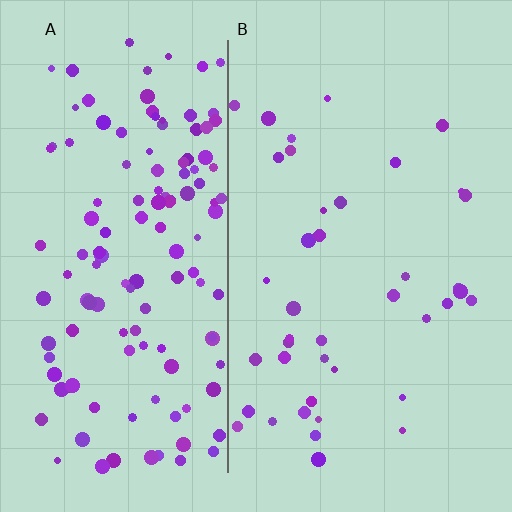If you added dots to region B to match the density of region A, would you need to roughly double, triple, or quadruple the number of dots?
Approximately triple.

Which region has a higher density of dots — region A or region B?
A (the left).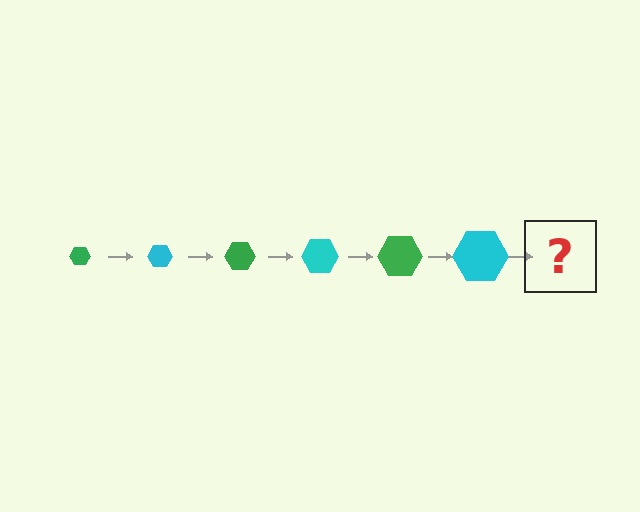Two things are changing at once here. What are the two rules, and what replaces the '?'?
The two rules are that the hexagon grows larger each step and the color cycles through green and cyan. The '?' should be a green hexagon, larger than the previous one.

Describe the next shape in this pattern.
It should be a green hexagon, larger than the previous one.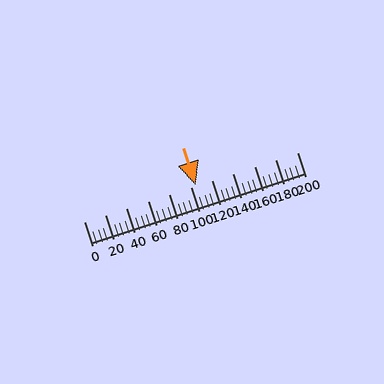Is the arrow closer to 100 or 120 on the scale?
The arrow is closer to 100.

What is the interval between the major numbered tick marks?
The major tick marks are spaced 20 units apart.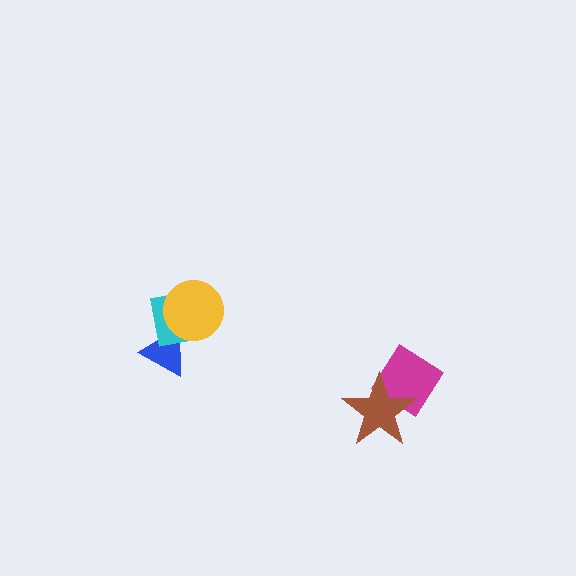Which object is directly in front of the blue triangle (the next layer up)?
The cyan square is directly in front of the blue triangle.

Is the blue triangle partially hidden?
Yes, it is partially covered by another shape.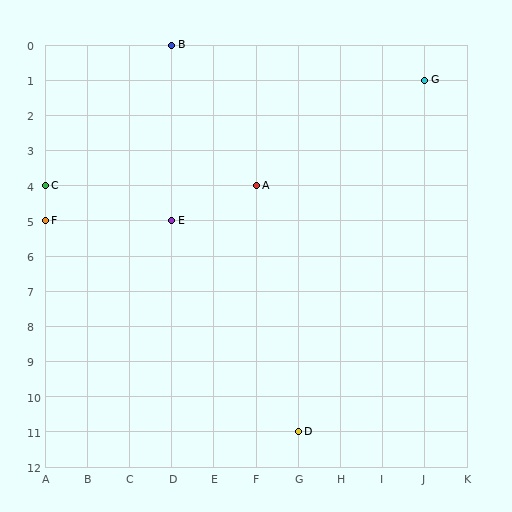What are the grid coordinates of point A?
Point A is at grid coordinates (F, 4).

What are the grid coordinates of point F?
Point F is at grid coordinates (A, 5).